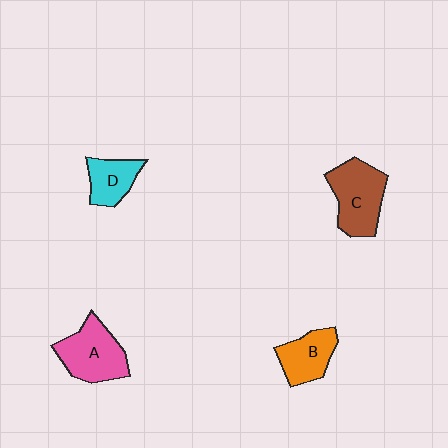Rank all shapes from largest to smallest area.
From largest to smallest: C (brown), A (pink), B (orange), D (cyan).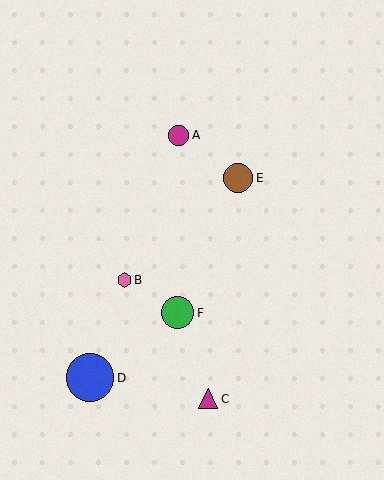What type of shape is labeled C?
Shape C is a magenta triangle.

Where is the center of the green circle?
The center of the green circle is at (178, 313).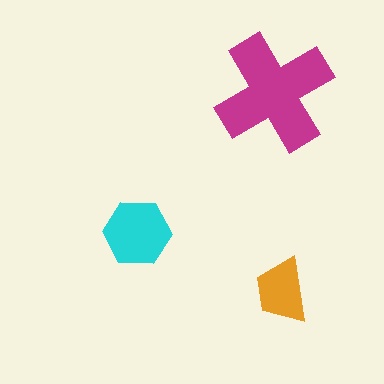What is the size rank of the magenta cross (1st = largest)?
1st.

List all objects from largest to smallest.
The magenta cross, the cyan hexagon, the orange trapezoid.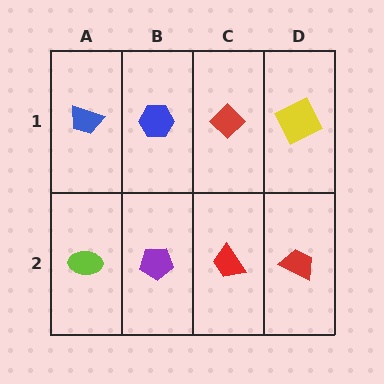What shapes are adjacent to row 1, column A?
A lime ellipse (row 2, column A), a blue hexagon (row 1, column B).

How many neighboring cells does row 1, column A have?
2.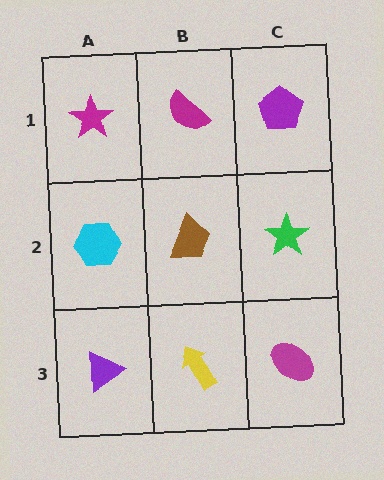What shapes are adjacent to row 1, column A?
A cyan hexagon (row 2, column A), a magenta semicircle (row 1, column B).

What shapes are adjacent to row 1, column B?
A brown trapezoid (row 2, column B), a magenta star (row 1, column A), a purple pentagon (row 1, column C).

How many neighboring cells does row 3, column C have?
2.